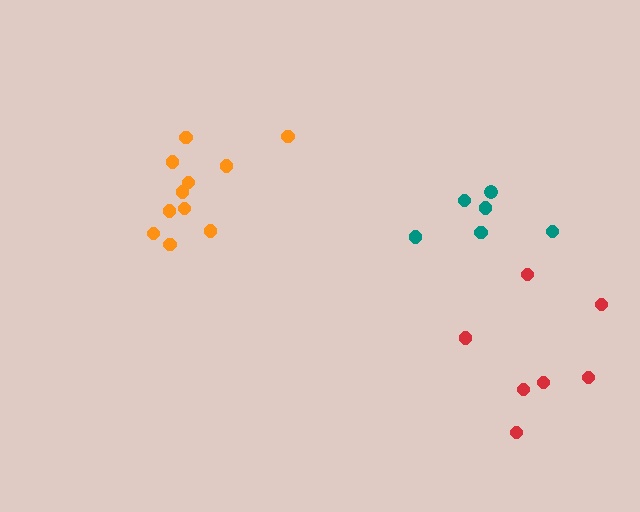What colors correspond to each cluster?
The clusters are colored: orange, teal, red.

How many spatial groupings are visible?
There are 3 spatial groupings.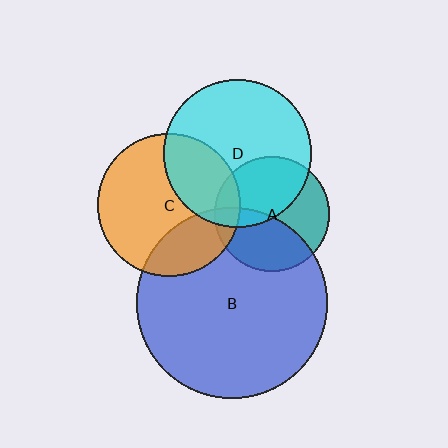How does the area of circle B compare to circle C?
Approximately 1.8 times.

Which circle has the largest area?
Circle B (blue).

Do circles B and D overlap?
Yes.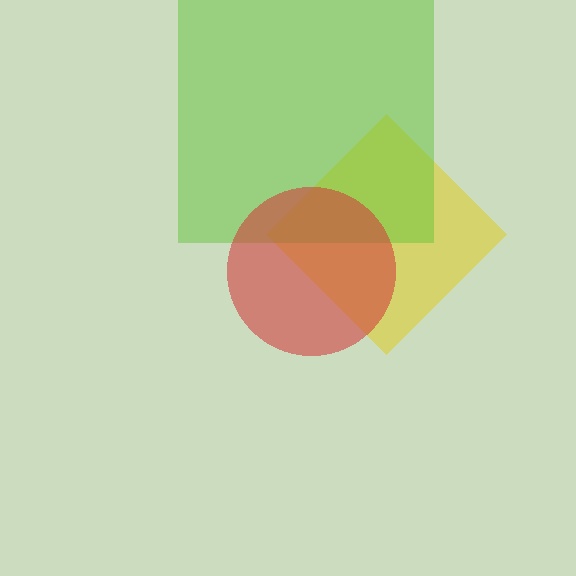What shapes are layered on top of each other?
The layered shapes are: a yellow diamond, a lime square, a red circle.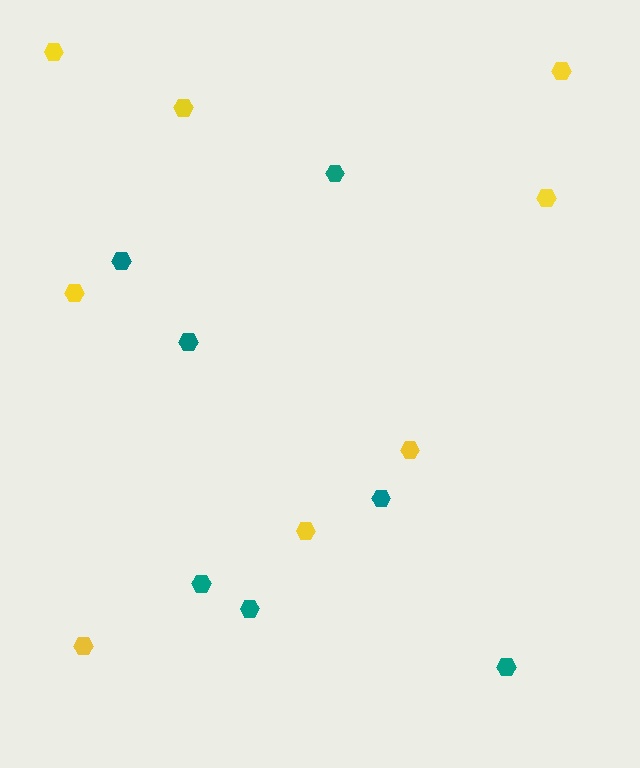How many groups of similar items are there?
There are 2 groups: one group of teal hexagons (7) and one group of yellow hexagons (8).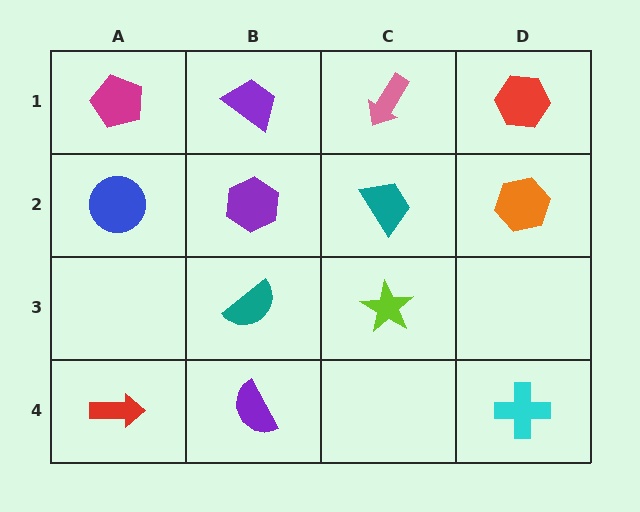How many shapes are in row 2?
4 shapes.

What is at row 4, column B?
A purple semicircle.